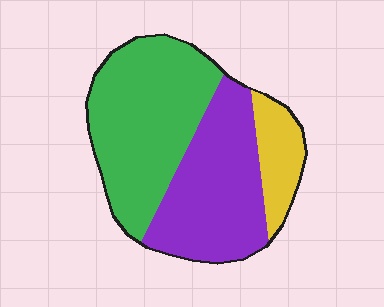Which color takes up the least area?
Yellow, at roughly 15%.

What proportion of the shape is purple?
Purple takes up between a third and a half of the shape.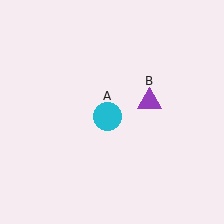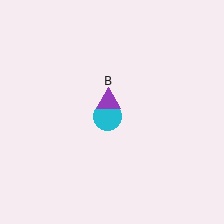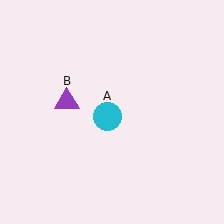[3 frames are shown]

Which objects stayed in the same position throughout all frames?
Cyan circle (object A) remained stationary.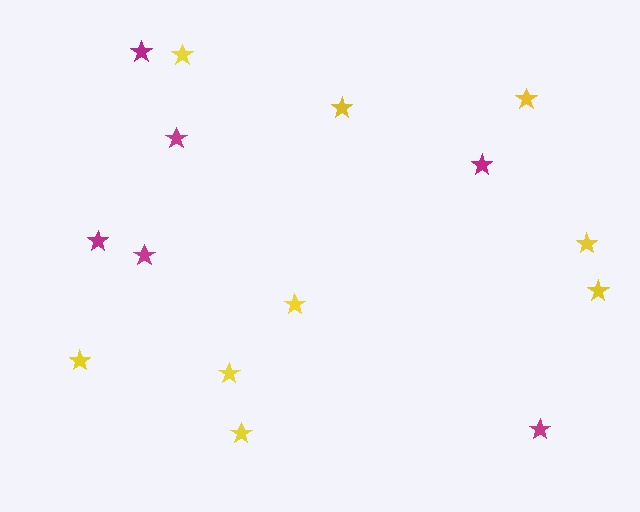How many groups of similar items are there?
There are 2 groups: one group of magenta stars (6) and one group of yellow stars (9).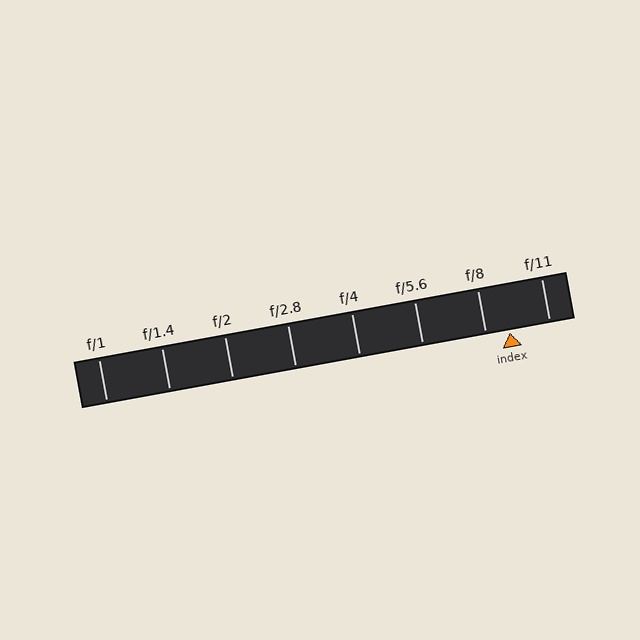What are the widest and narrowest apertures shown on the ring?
The widest aperture shown is f/1 and the narrowest is f/11.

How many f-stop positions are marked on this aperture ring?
There are 8 f-stop positions marked.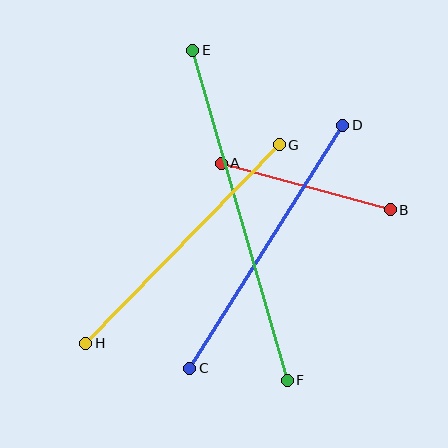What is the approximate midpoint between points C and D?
The midpoint is at approximately (266, 247) pixels.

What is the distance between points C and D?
The distance is approximately 287 pixels.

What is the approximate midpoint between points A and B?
The midpoint is at approximately (306, 186) pixels.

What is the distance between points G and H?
The distance is approximately 277 pixels.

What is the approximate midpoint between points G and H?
The midpoint is at approximately (182, 244) pixels.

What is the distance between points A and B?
The distance is approximately 175 pixels.